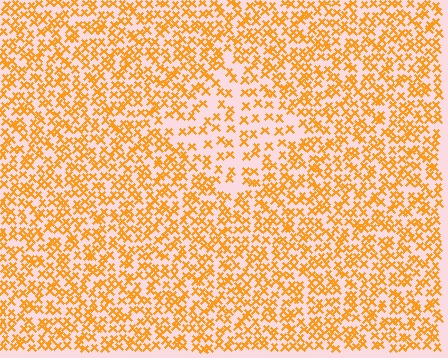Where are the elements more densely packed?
The elements are more densely packed outside the diamond boundary.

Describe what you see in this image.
The image contains small orange elements arranged at two different densities. A diamond-shaped region is visible where the elements are less densely packed than the surrounding area.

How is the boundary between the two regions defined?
The boundary is defined by a change in element density (approximately 1.9x ratio). All elements are the same color, size, and shape.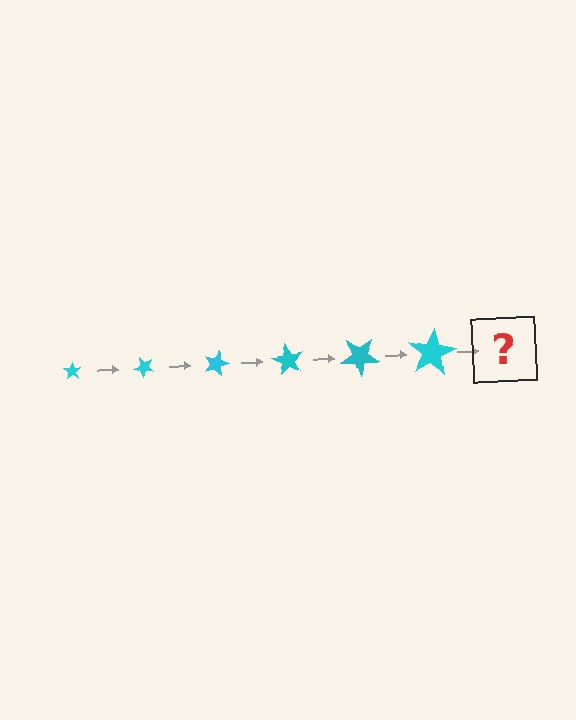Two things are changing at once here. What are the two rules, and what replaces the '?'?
The two rules are that the star grows larger each step and it rotates 45 degrees each step. The '?' should be a star, larger than the previous one and rotated 270 degrees from the start.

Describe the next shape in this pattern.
It should be a star, larger than the previous one and rotated 270 degrees from the start.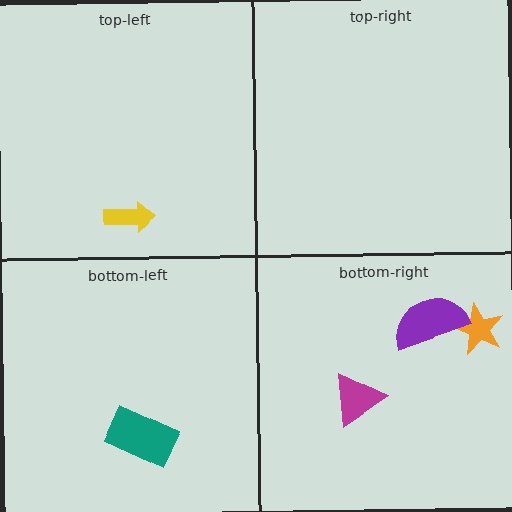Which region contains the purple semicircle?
The bottom-right region.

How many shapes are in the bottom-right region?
3.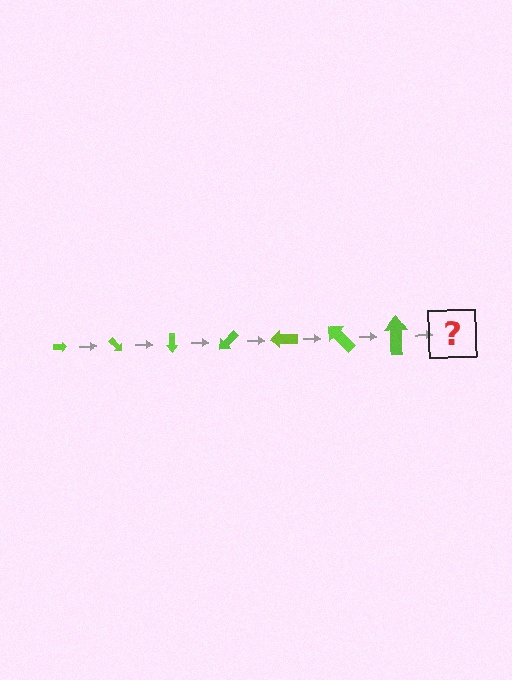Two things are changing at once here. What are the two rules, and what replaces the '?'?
The two rules are that the arrow grows larger each step and it rotates 45 degrees each step. The '?' should be an arrow, larger than the previous one and rotated 315 degrees from the start.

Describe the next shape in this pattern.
It should be an arrow, larger than the previous one and rotated 315 degrees from the start.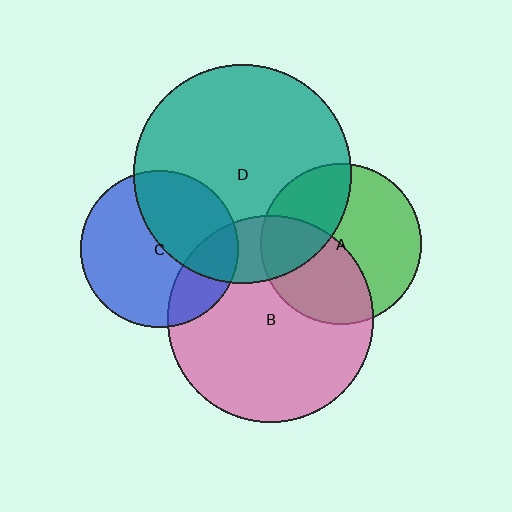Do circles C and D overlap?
Yes.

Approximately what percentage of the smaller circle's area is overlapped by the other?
Approximately 40%.